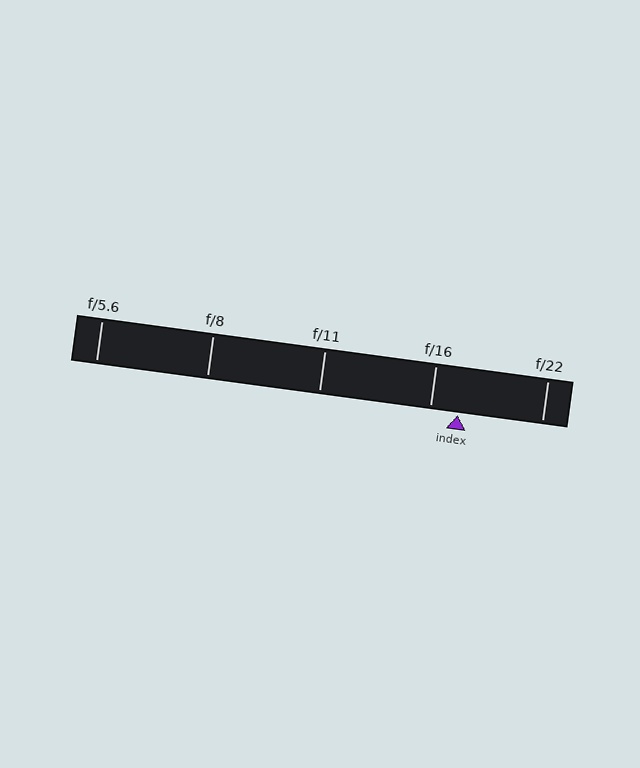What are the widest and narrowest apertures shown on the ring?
The widest aperture shown is f/5.6 and the narrowest is f/22.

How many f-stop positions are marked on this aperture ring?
There are 5 f-stop positions marked.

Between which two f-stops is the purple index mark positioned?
The index mark is between f/16 and f/22.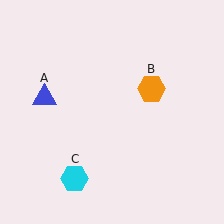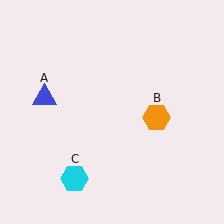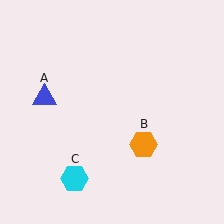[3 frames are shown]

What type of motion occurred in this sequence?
The orange hexagon (object B) rotated clockwise around the center of the scene.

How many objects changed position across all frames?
1 object changed position: orange hexagon (object B).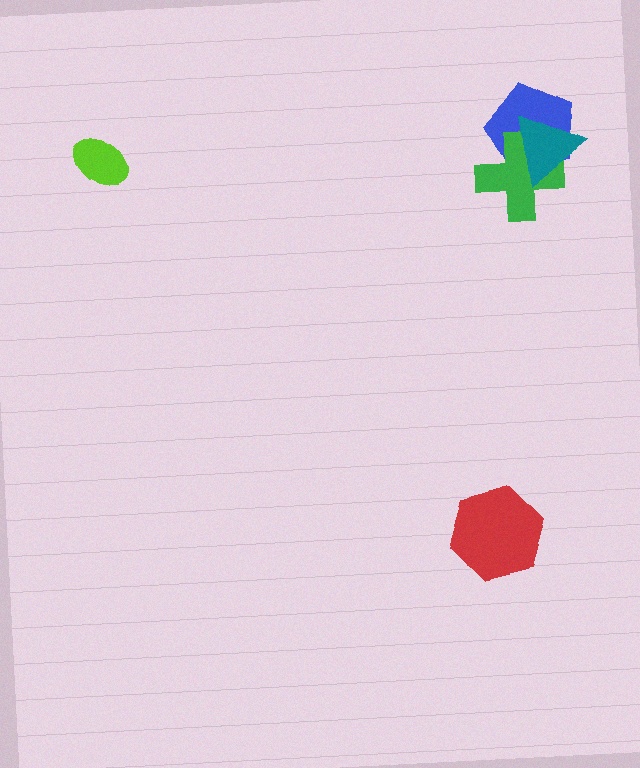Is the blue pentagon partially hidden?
Yes, it is partially covered by another shape.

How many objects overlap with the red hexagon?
0 objects overlap with the red hexagon.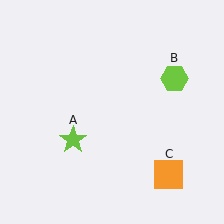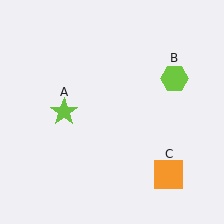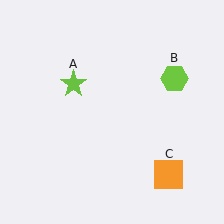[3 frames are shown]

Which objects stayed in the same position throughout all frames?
Lime hexagon (object B) and orange square (object C) remained stationary.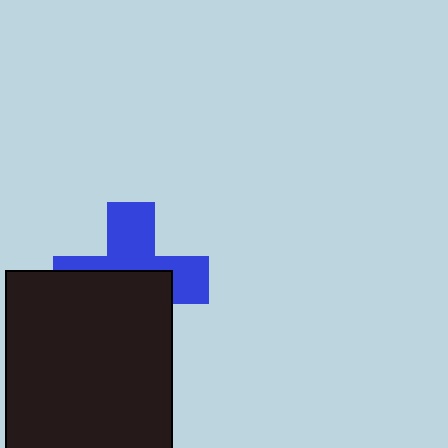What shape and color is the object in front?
The object in front is a black rectangle.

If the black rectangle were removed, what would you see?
You would see the complete blue cross.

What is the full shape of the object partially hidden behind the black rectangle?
The partially hidden object is a blue cross.